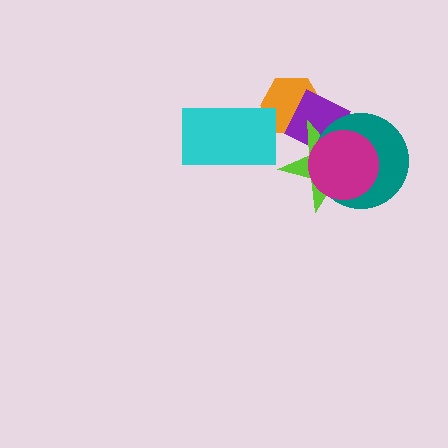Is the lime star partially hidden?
Yes, it is partially covered by another shape.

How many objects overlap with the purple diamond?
4 objects overlap with the purple diamond.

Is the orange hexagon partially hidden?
Yes, it is partially covered by another shape.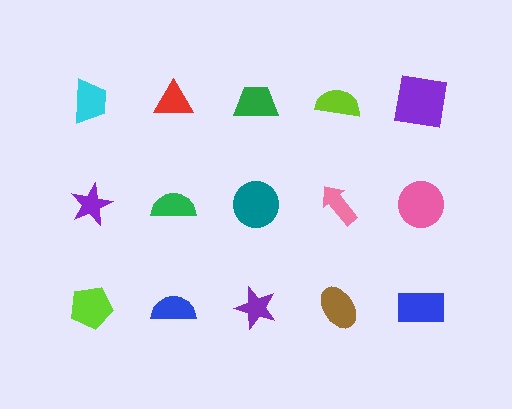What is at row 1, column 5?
A purple square.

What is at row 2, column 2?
A green semicircle.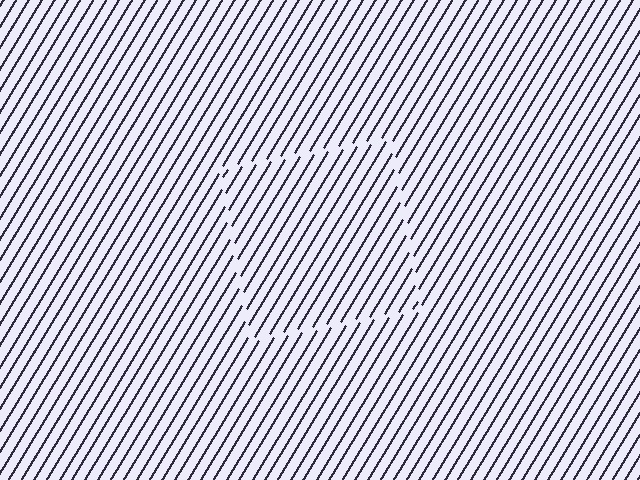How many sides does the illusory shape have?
4 sides — the line-ends trace a square.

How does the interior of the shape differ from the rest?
The interior of the shape contains the same grating, shifted by half a period — the contour is defined by the phase discontinuity where line-ends from the inner and outer gratings abut.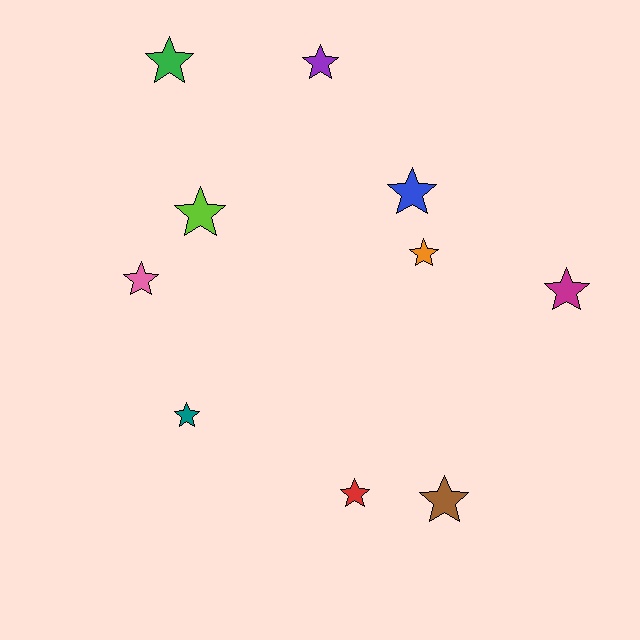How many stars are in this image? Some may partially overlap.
There are 10 stars.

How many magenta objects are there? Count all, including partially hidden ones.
There is 1 magenta object.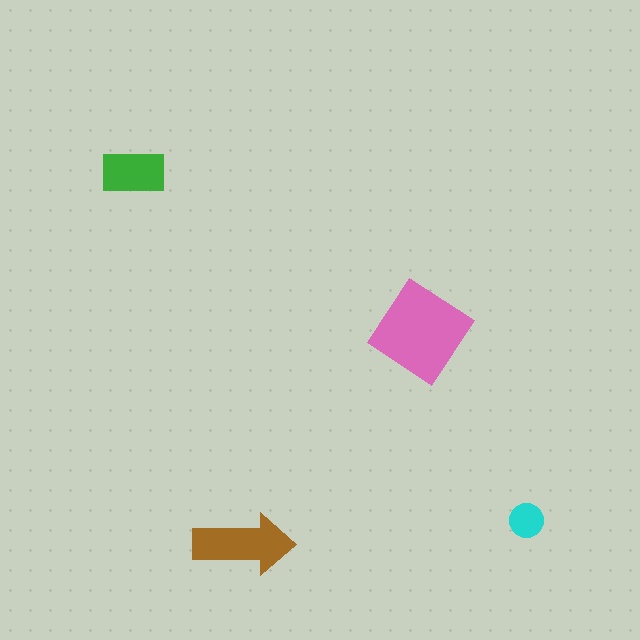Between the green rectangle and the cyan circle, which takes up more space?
The green rectangle.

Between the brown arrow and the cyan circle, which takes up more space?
The brown arrow.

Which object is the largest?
The pink diamond.